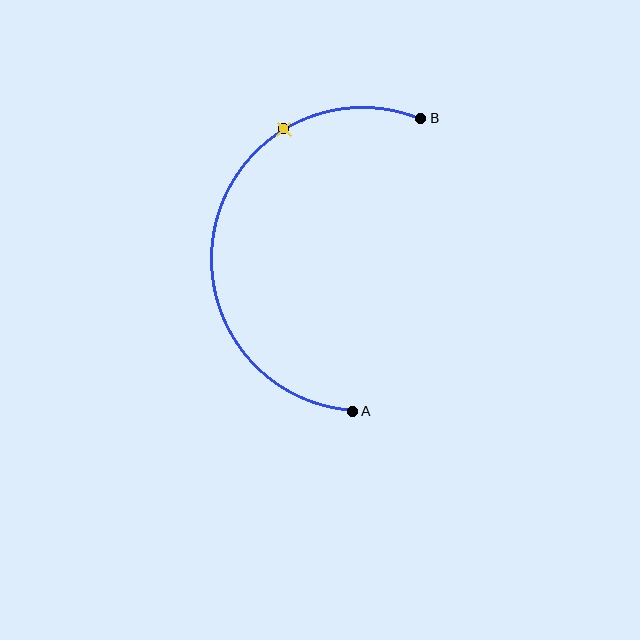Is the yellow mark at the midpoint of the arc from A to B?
No. The yellow mark lies on the arc but is closer to endpoint B. The arc midpoint would be at the point on the curve equidistant along the arc from both A and B.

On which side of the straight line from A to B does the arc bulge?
The arc bulges to the left of the straight line connecting A and B.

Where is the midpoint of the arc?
The arc midpoint is the point on the curve farthest from the straight line joining A and B. It sits to the left of that line.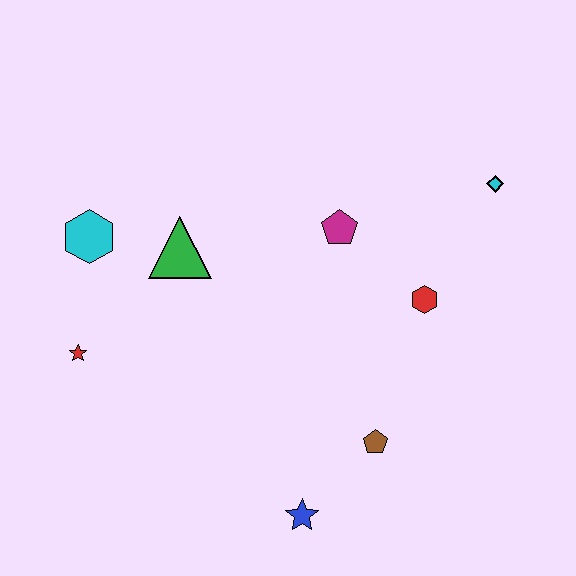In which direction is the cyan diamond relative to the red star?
The cyan diamond is to the right of the red star.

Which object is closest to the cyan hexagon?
The green triangle is closest to the cyan hexagon.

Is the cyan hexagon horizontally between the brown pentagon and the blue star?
No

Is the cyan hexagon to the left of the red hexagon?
Yes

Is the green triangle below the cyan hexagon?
Yes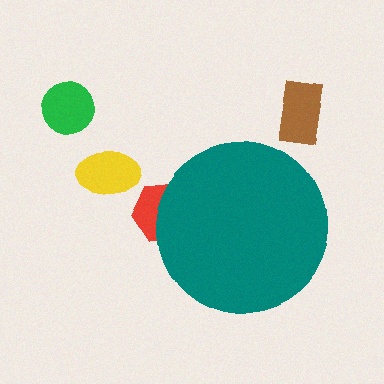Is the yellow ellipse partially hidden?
No, the yellow ellipse is fully visible.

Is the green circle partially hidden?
No, the green circle is fully visible.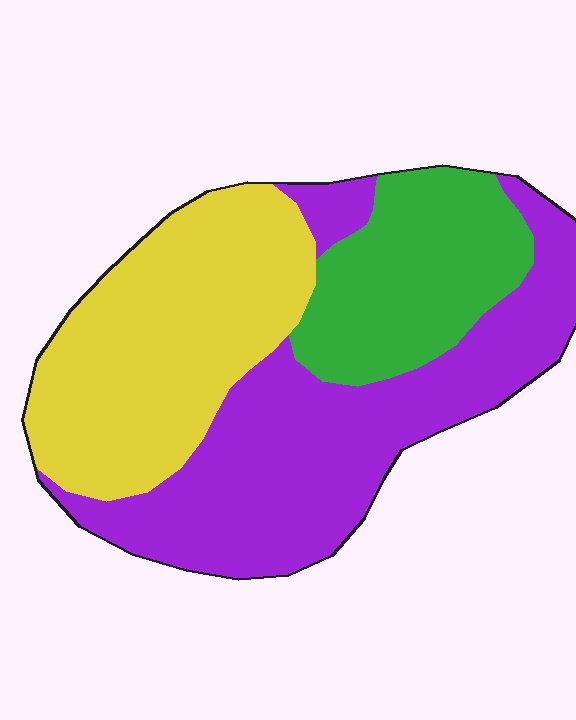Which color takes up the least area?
Green, at roughly 20%.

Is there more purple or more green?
Purple.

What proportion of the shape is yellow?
Yellow takes up between a third and a half of the shape.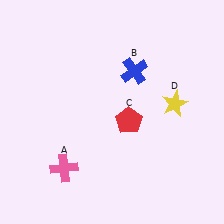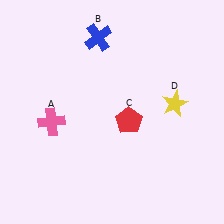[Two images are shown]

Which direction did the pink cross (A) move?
The pink cross (A) moved up.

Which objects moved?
The objects that moved are: the pink cross (A), the blue cross (B).